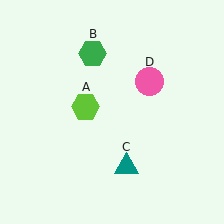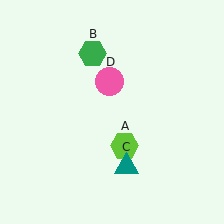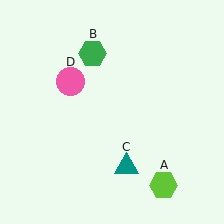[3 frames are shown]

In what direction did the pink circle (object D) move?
The pink circle (object D) moved left.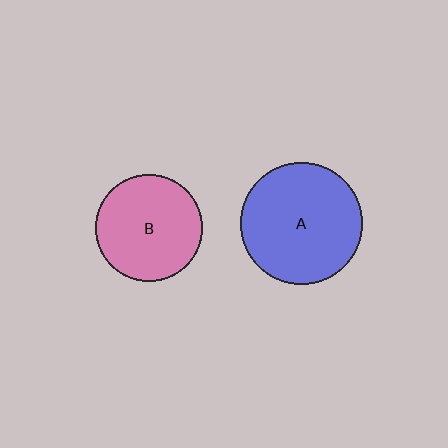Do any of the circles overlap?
No, none of the circles overlap.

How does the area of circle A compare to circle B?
Approximately 1.3 times.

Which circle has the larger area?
Circle A (blue).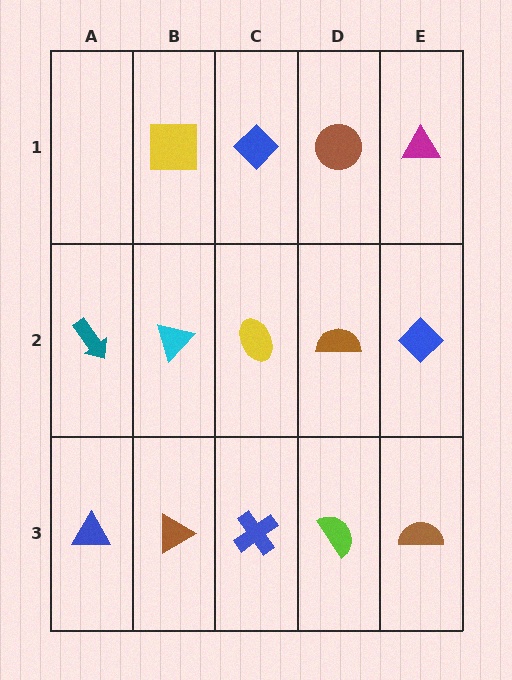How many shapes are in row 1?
4 shapes.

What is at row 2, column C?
A yellow ellipse.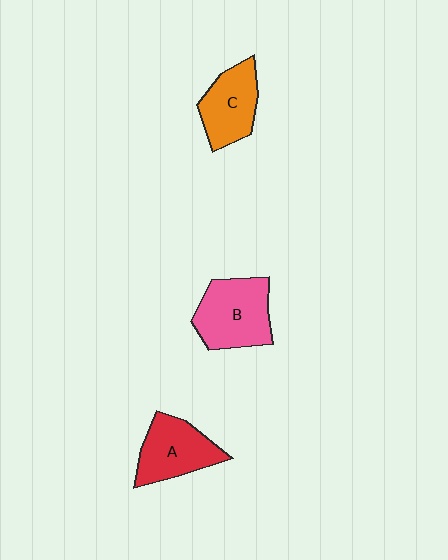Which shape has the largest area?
Shape B (pink).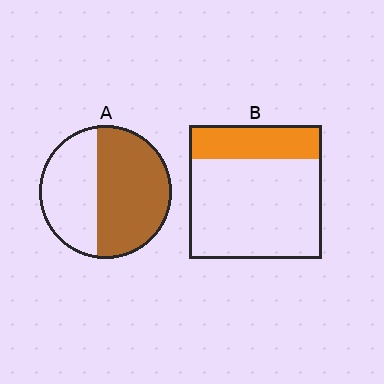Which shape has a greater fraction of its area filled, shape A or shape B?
Shape A.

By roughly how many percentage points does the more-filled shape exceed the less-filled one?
By roughly 35 percentage points (A over B).